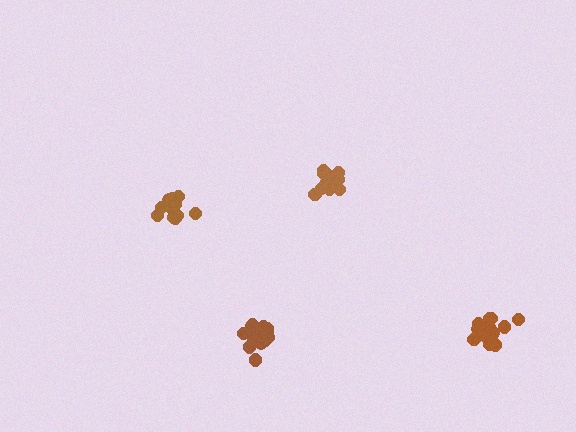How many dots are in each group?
Group 1: 16 dots, Group 2: 12 dots, Group 3: 16 dots, Group 4: 14 dots (58 total).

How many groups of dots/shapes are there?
There are 4 groups.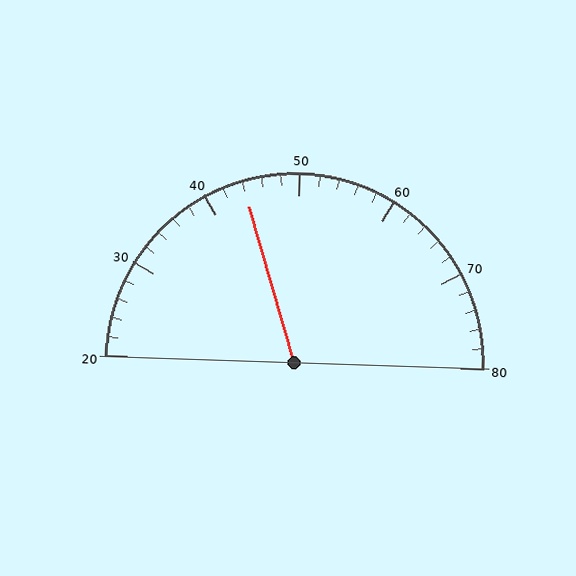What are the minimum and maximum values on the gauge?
The gauge ranges from 20 to 80.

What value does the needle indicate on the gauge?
The needle indicates approximately 44.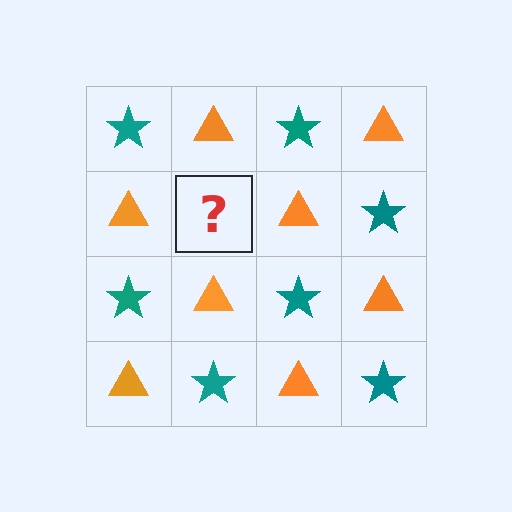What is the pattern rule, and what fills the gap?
The rule is that it alternates teal star and orange triangle in a checkerboard pattern. The gap should be filled with a teal star.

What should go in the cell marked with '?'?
The missing cell should contain a teal star.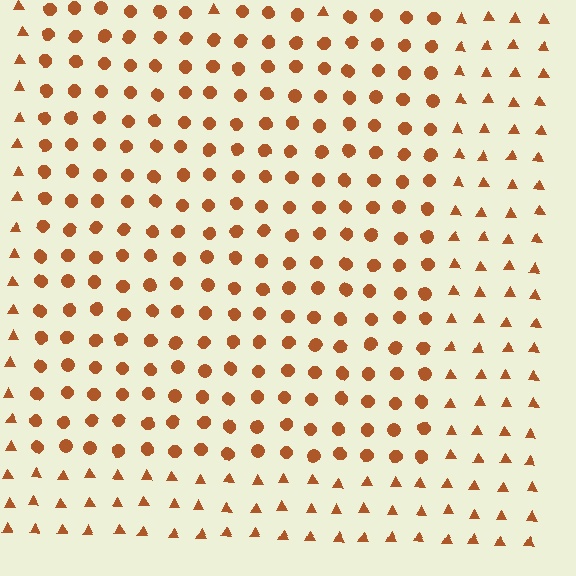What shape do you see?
I see a rectangle.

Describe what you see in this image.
The image is filled with small brown elements arranged in a uniform grid. A rectangle-shaped region contains circles, while the surrounding area contains triangles. The boundary is defined purely by the change in element shape.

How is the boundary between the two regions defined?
The boundary is defined by a change in element shape: circles inside vs. triangles outside. All elements share the same color and spacing.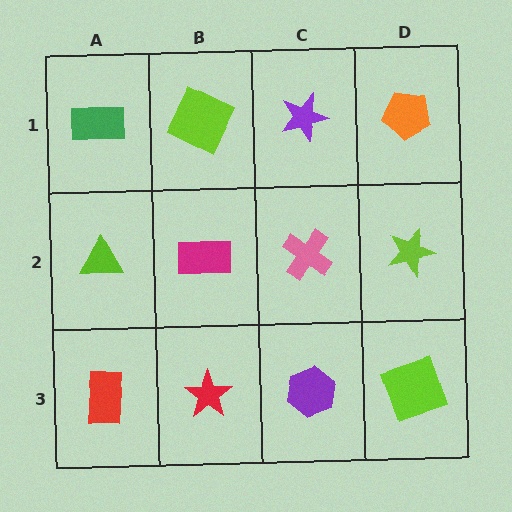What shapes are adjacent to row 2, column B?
A lime square (row 1, column B), a red star (row 3, column B), a lime triangle (row 2, column A), a pink cross (row 2, column C).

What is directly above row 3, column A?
A lime triangle.